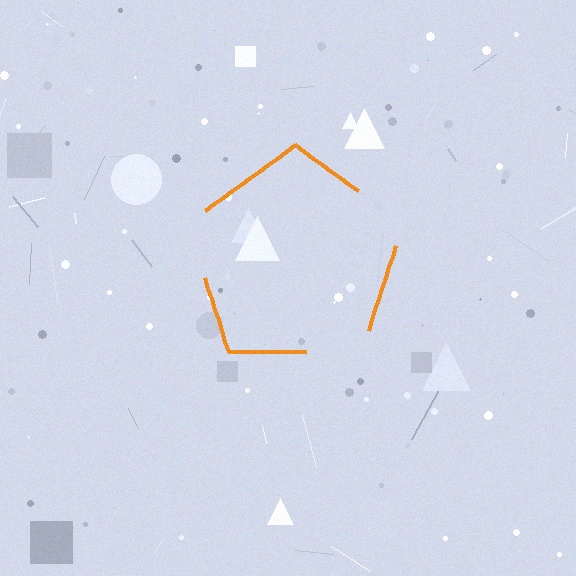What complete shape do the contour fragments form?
The contour fragments form a pentagon.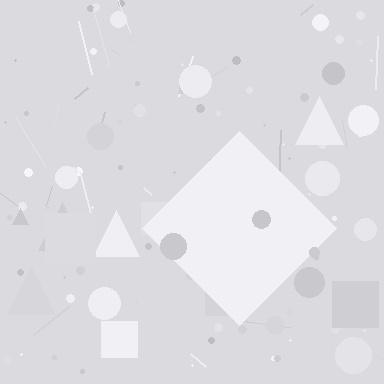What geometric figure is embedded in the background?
A diamond is embedded in the background.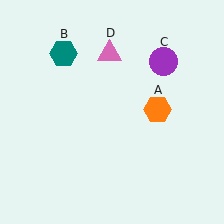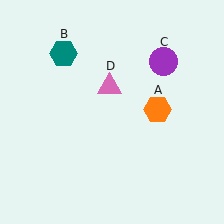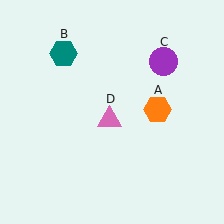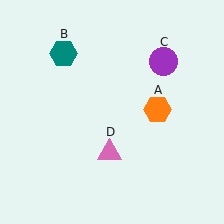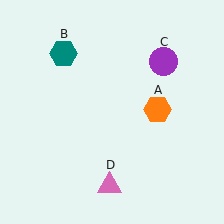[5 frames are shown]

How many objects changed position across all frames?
1 object changed position: pink triangle (object D).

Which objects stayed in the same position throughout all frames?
Orange hexagon (object A) and teal hexagon (object B) and purple circle (object C) remained stationary.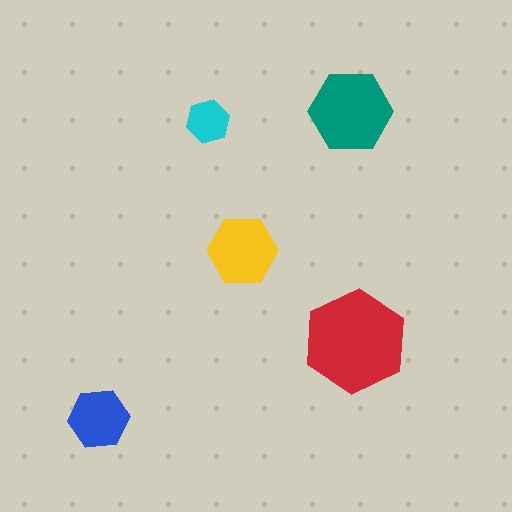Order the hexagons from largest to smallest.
the red one, the teal one, the yellow one, the blue one, the cyan one.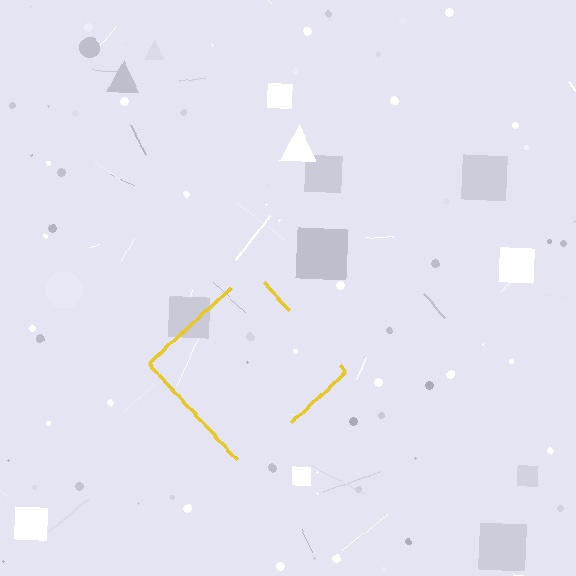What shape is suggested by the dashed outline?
The dashed outline suggests a diamond.